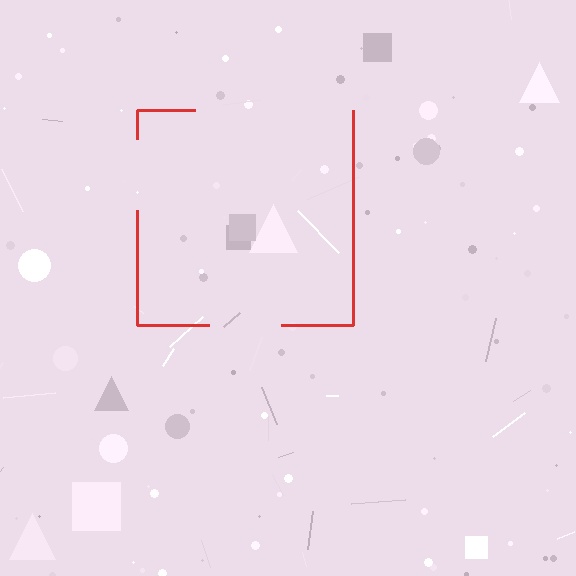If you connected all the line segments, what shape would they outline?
They would outline a square.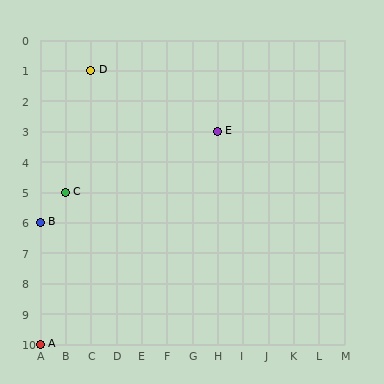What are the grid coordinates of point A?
Point A is at grid coordinates (A, 10).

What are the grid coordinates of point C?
Point C is at grid coordinates (B, 5).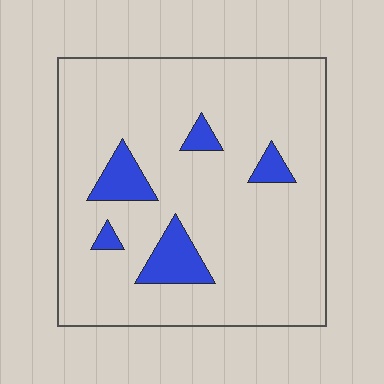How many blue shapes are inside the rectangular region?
5.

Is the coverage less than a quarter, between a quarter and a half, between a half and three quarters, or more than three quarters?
Less than a quarter.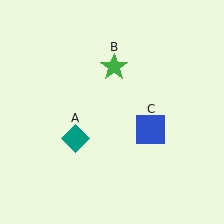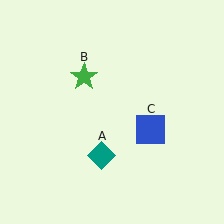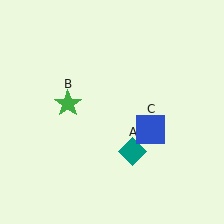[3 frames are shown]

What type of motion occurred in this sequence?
The teal diamond (object A), green star (object B) rotated counterclockwise around the center of the scene.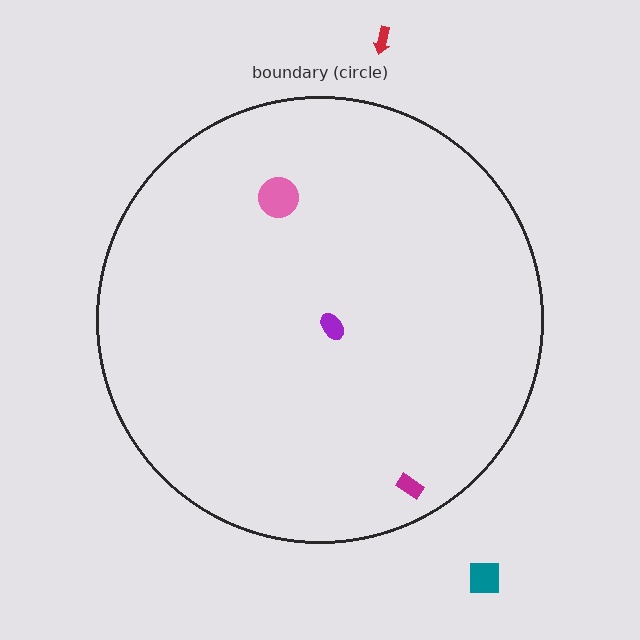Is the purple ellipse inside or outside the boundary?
Inside.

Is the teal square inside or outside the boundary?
Outside.